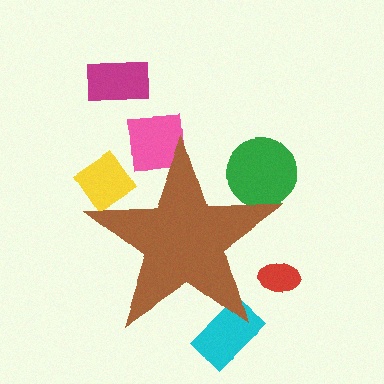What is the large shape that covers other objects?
A brown star.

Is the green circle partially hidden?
Yes, the green circle is partially hidden behind the brown star.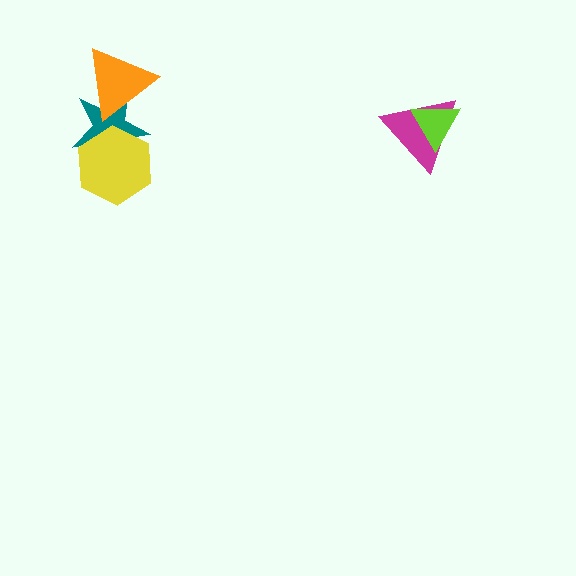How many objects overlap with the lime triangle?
1 object overlaps with the lime triangle.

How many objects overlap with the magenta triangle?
1 object overlaps with the magenta triangle.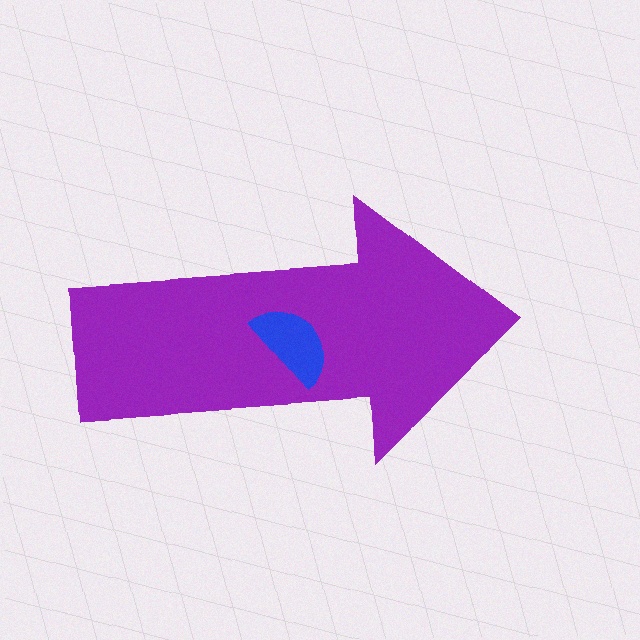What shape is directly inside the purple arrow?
The blue semicircle.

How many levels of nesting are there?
2.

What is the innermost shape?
The blue semicircle.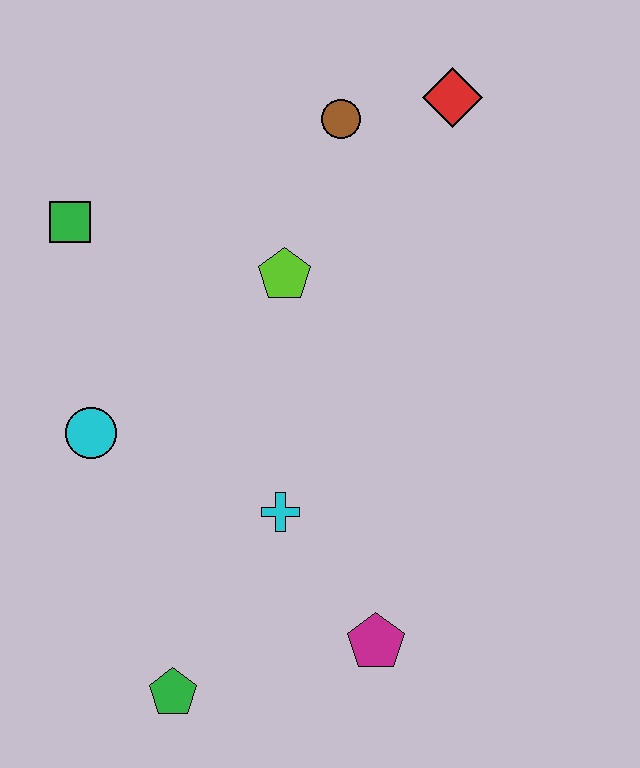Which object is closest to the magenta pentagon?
The cyan cross is closest to the magenta pentagon.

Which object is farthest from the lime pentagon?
The green pentagon is farthest from the lime pentagon.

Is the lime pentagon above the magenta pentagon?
Yes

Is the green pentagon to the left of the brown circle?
Yes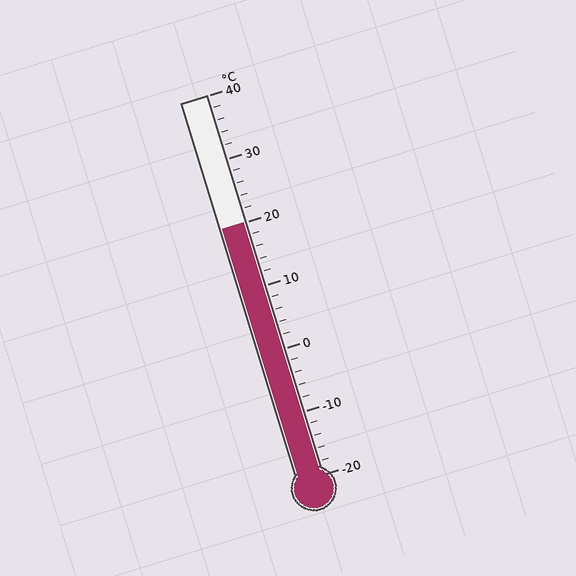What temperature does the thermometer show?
The thermometer shows approximately 20°C.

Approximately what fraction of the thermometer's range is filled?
The thermometer is filled to approximately 65% of its range.